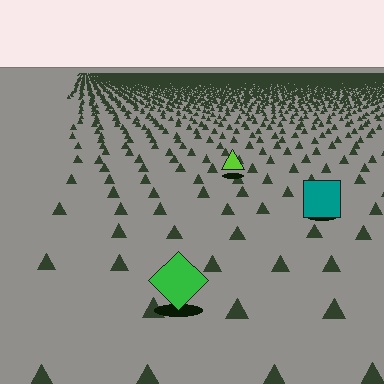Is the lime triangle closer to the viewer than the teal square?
No. The teal square is closer — you can tell from the texture gradient: the ground texture is coarser near it.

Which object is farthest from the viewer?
The lime triangle is farthest from the viewer. It appears smaller and the ground texture around it is denser.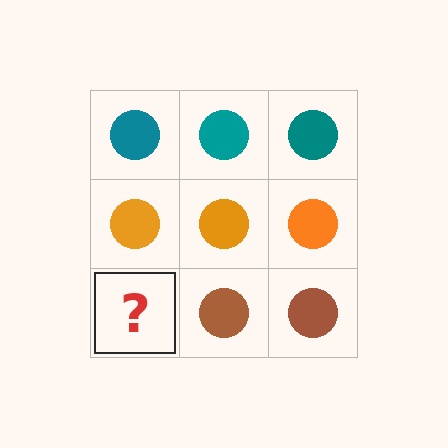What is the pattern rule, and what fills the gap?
The rule is that each row has a consistent color. The gap should be filled with a brown circle.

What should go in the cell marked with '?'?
The missing cell should contain a brown circle.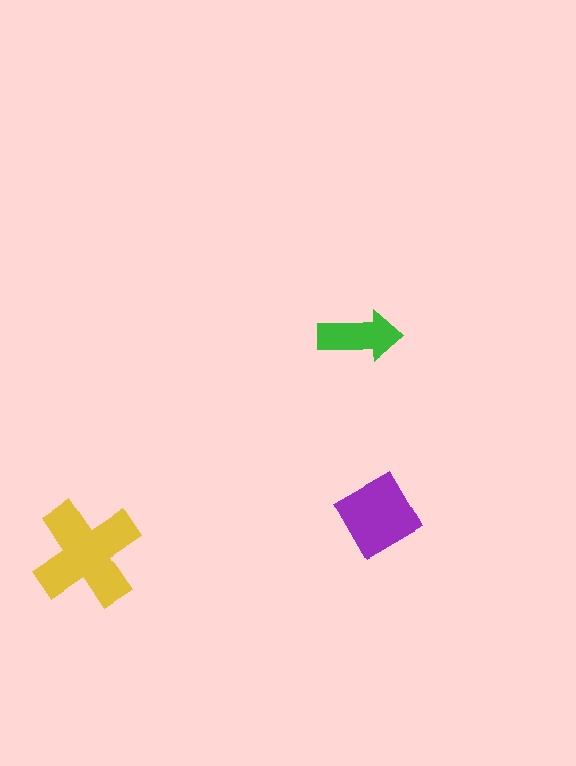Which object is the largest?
The yellow cross.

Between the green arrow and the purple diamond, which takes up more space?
The purple diamond.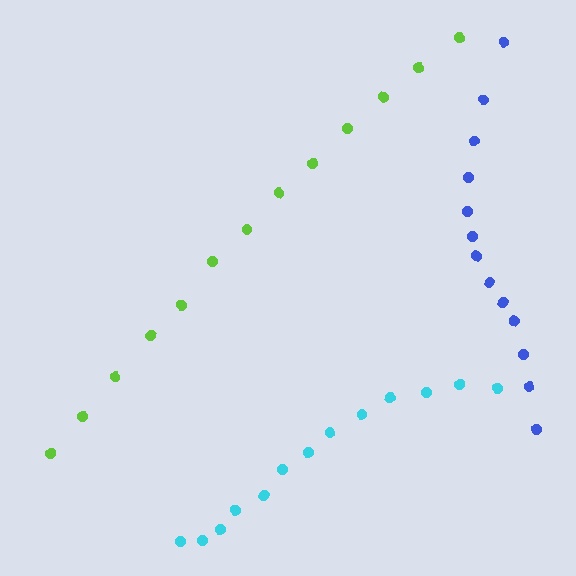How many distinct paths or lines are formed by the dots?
There are 3 distinct paths.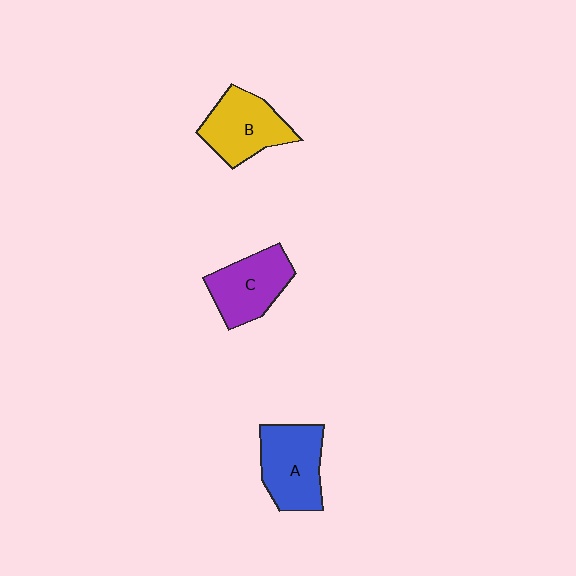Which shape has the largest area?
Shape A (blue).